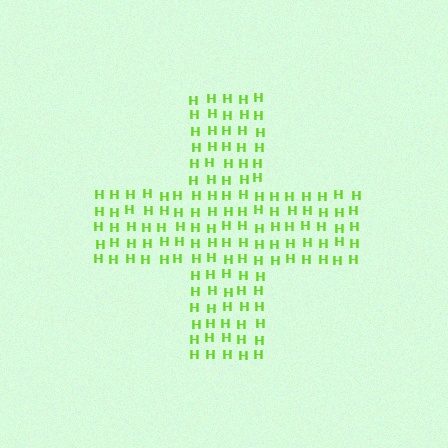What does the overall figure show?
The overall figure shows a cross.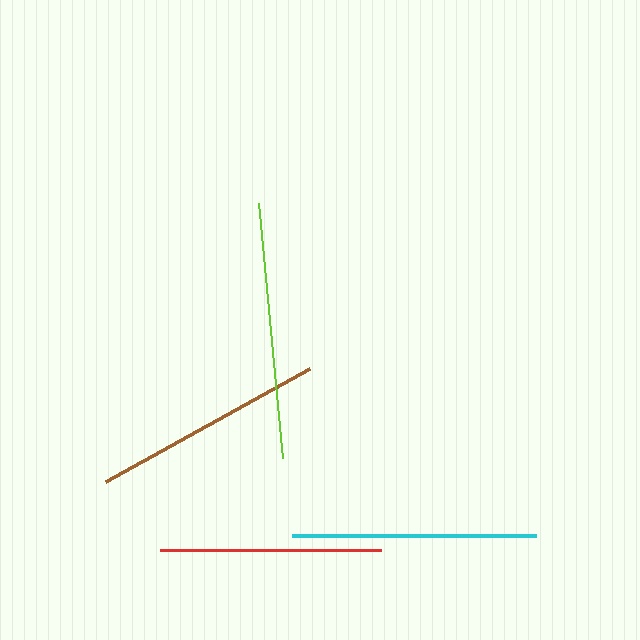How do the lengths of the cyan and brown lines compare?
The cyan and brown lines are approximately the same length.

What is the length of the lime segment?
The lime segment is approximately 256 pixels long.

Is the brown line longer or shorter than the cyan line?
The cyan line is longer than the brown line.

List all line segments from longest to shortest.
From longest to shortest: lime, cyan, brown, red.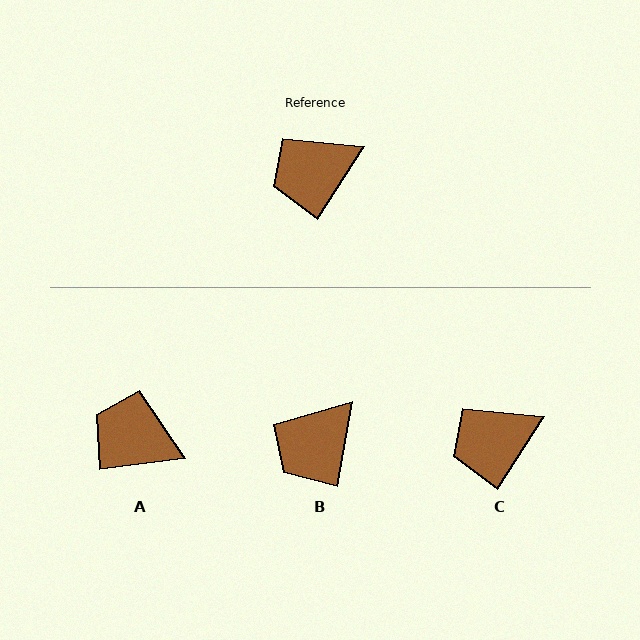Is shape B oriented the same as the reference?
No, it is off by about 22 degrees.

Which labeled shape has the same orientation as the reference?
C.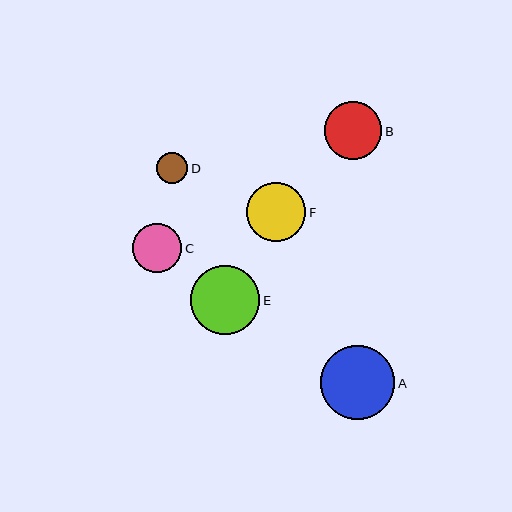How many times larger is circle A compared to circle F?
Circle A is approximately 1.3 times the size of circle F.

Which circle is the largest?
Circle A is the largest with a size of approximately 75 pixels.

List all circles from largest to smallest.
From largest to smallest: A, E, F, B, C, D.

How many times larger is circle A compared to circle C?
Circle A is approximately 1.5 times the size of circle C.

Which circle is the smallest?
Circle D is the smallest with a size of approximately 31 pixels.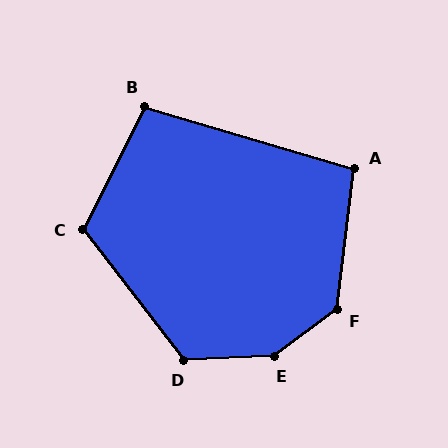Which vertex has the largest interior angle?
E, at approximately 145 degrees.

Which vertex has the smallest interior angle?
A, at approximately 99 degrees.